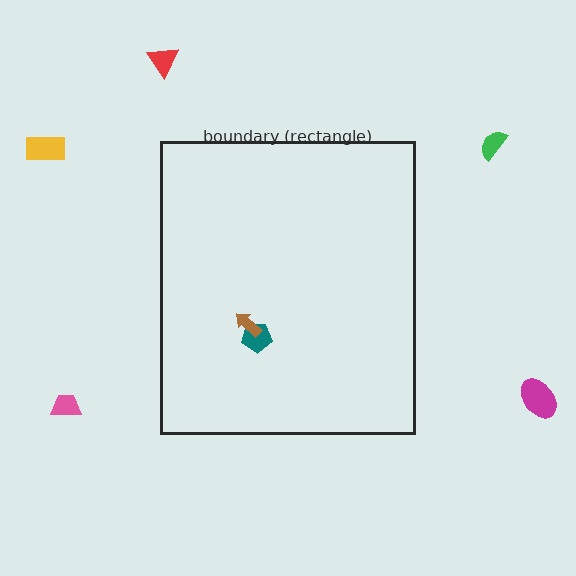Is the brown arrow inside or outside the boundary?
Inside.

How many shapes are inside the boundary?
2 inside, 5 outside.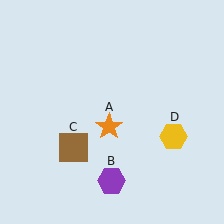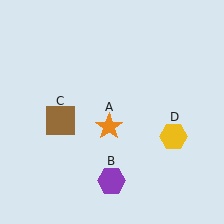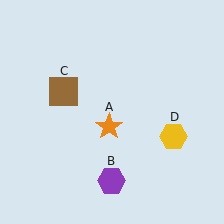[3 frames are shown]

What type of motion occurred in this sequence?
The brown square (object C) rotated clockwise around the center of the scene.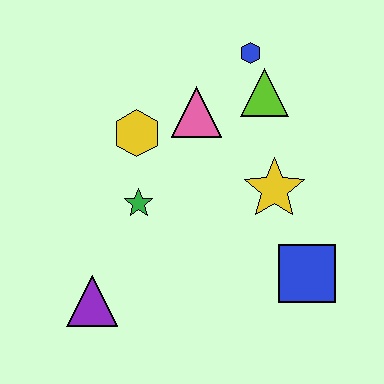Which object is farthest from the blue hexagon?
The purple triangle is farthest from the blue hexagon.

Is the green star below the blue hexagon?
Yes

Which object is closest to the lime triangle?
The blue hexagon is closest to the lime triangle.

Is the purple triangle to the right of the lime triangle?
No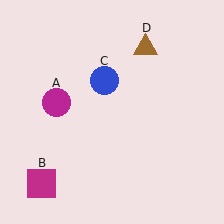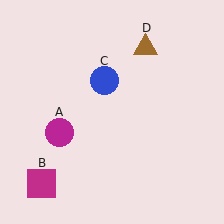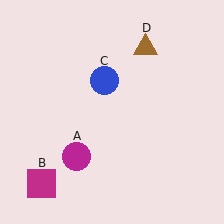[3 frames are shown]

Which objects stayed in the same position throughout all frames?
Magenta square (object B) and blue circle (object C) and brown triangle (object D) remained stationary.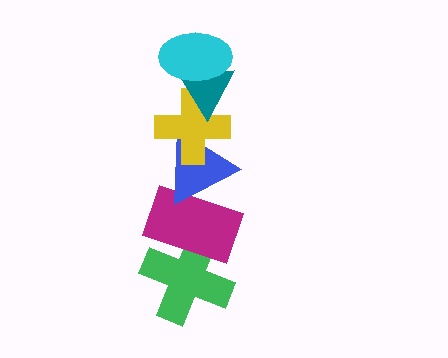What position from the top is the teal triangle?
The teal triangle is 2nd from the top.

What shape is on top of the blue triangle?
The yellow cross is on top of the blue triangle.